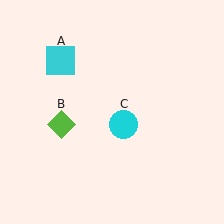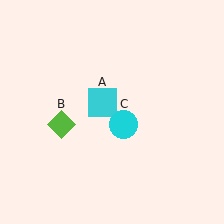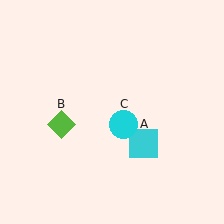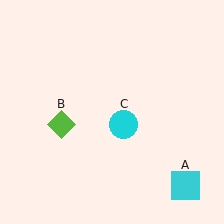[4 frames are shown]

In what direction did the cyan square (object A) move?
The cyan square (object A) moved down and to the right.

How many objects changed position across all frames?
1 object changed position: cyan square (object A).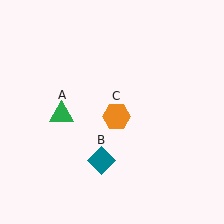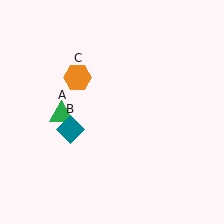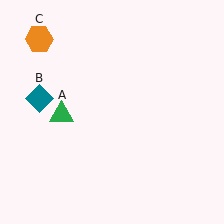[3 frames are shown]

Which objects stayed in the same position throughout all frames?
Green triangle (object A) remained stationary.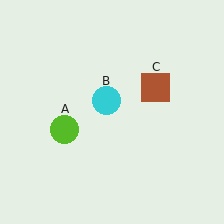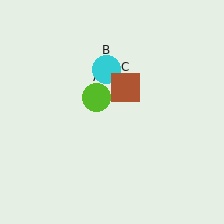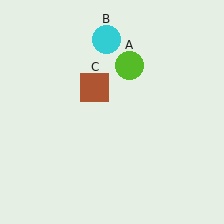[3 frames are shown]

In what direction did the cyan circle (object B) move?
The cyan circle (object B) moved up.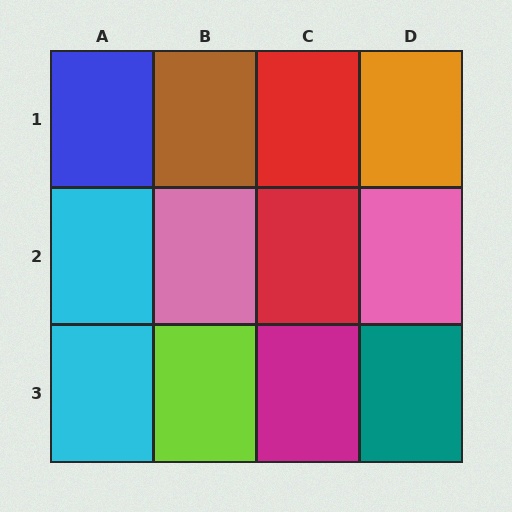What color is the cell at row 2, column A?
Cyan.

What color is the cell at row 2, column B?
Pink.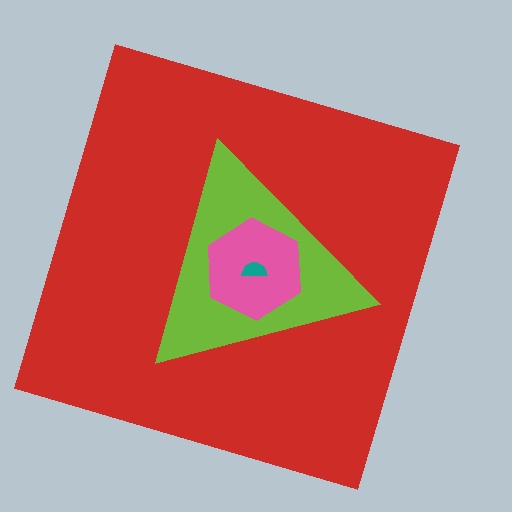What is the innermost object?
The teal semicircle.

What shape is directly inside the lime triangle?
The pink hexagon.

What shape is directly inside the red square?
The lime triangle.